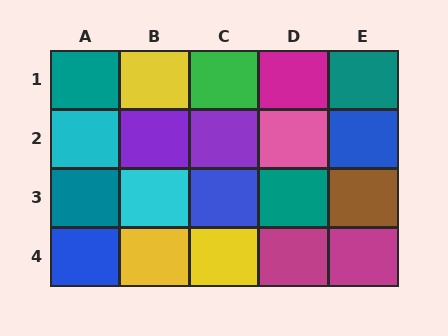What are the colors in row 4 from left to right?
Blue, yellow, yellow, magenta, magenta.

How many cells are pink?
1 cell is pink.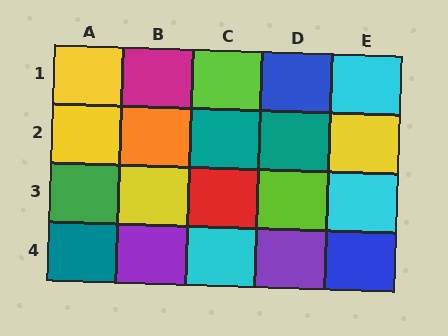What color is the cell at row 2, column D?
Teal.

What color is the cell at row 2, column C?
Teal.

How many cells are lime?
2 cells are lime.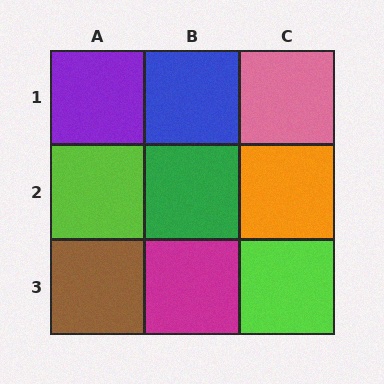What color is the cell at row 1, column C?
Pink.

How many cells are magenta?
1 cell is magenta.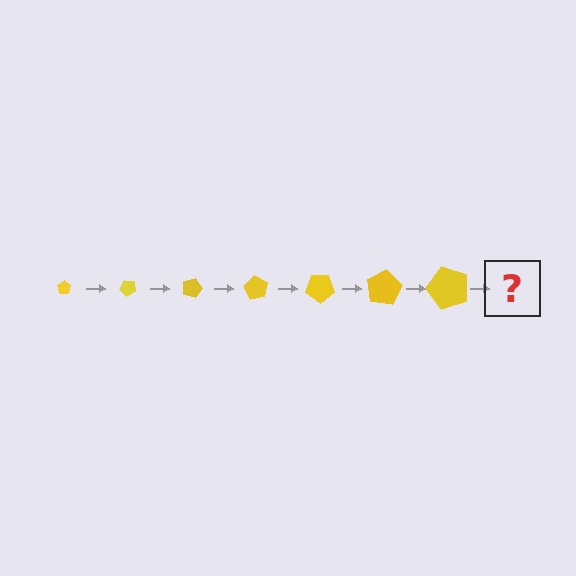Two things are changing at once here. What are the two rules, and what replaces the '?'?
The two rules are that the pentagon grows larger each step and it rotates 45 degrees each step. The '?' should be a pentagon, larger than the previous one and rotated 315 degrees from the start.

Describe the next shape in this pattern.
It should be a pentagon, larger than the previous one and rotated 315 degrees from the start.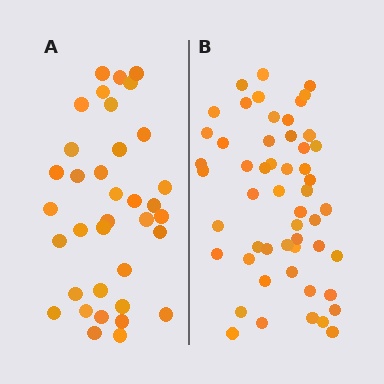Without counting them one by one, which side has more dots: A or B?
Region B (the right region) has more dots.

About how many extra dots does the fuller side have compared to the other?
Region B has approximately 15 more dots than region A.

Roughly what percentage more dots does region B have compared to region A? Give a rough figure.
About 45% more.